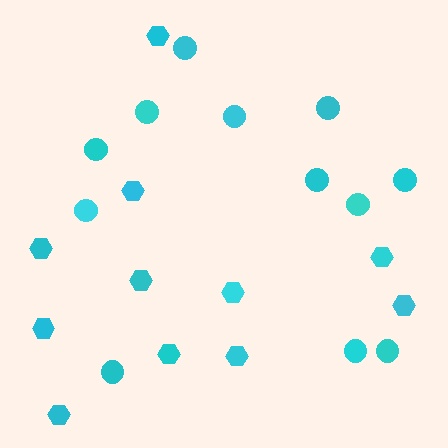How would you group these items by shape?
There are 2 groups: one group of circles (12) and one group of hexagons (11).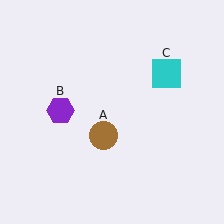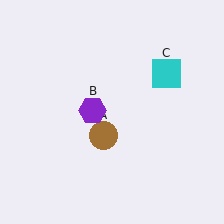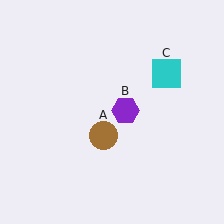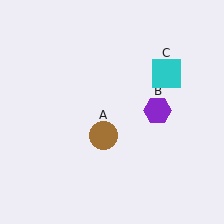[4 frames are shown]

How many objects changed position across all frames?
1 object changed position: purple hexagon (object B).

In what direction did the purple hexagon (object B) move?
The purple hexagon (object B) moved right.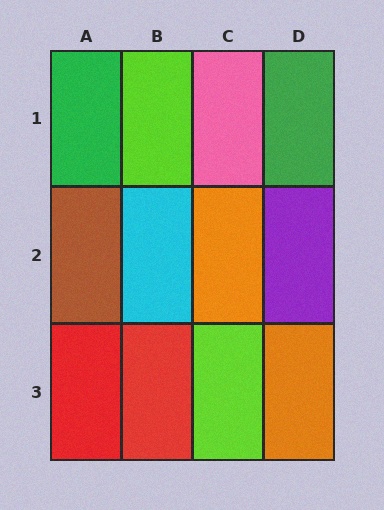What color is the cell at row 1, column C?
Pink.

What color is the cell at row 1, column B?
Lime.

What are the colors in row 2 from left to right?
Brown, cyan, orange, purple.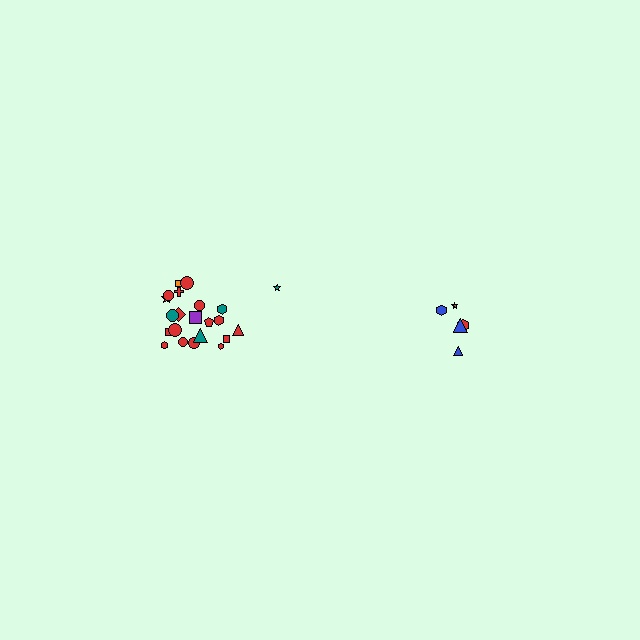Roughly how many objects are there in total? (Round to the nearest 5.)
Roughly 25 objects in total.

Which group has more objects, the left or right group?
The left group.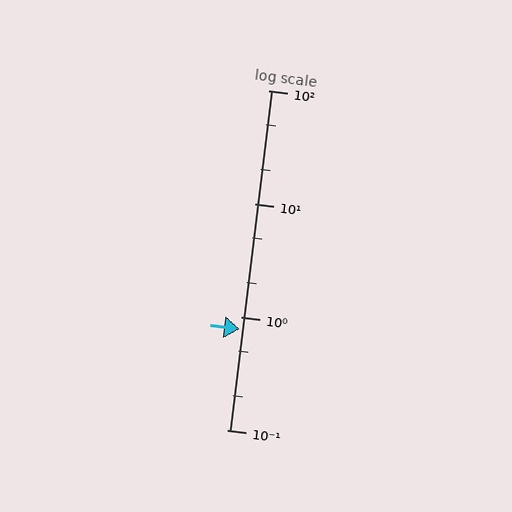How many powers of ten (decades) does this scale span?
The scale spans 3 decades, from 0.1 to 100.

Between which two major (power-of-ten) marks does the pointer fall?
The pointer is between 0.1 and 1.